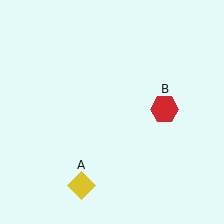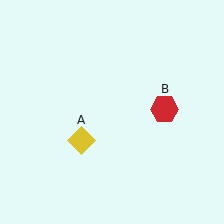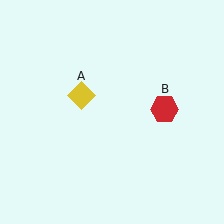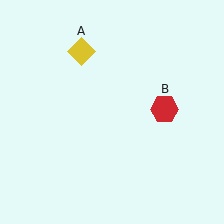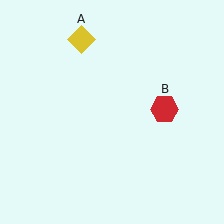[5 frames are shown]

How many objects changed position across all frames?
1 object changed position: yellow diamond (object A).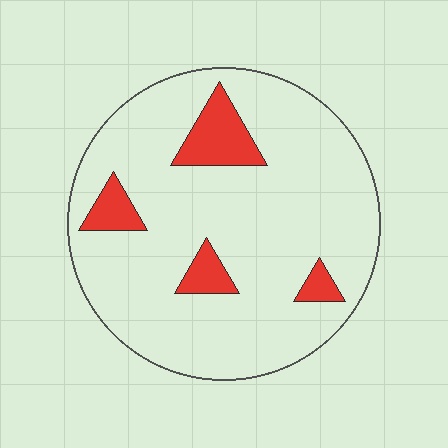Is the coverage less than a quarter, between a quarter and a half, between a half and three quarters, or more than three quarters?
Less than a quarter.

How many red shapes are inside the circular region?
4.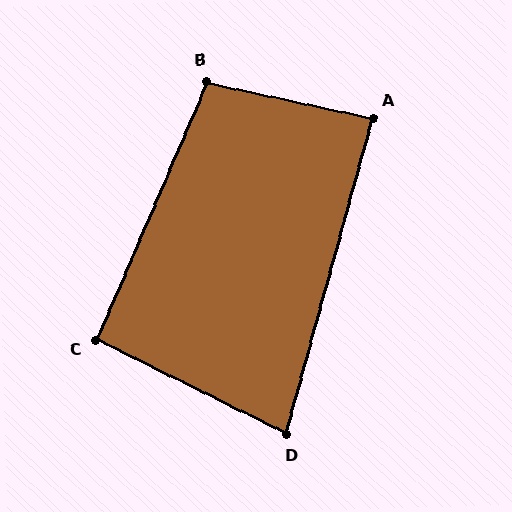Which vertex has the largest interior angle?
B, at approximately 101 degrees.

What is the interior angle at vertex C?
Approximately 93 degrees (approximately right).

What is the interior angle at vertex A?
Approximately 87 degrees (approximately right).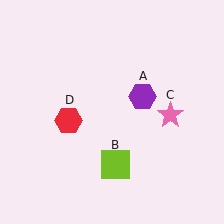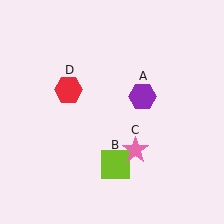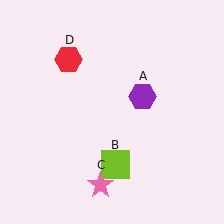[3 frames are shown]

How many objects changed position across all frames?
2 objects changed position: pink star (object C), red hexagon (object D).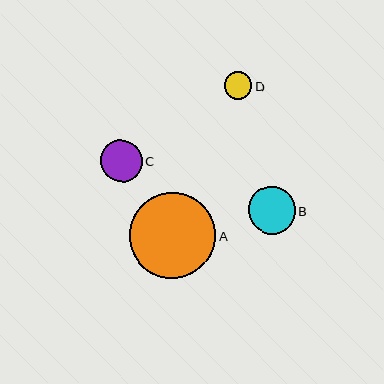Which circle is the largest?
Circle A is the largest with a size of approximately 86 pixels.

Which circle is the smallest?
Circle D is the smallest with a size of approximately 27 pixels.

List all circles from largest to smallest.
From largest to smallest: A, B, C, D.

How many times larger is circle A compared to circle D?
Circle A is approximately 3.1 times the size of circle D.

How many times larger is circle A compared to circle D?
Circle A is approximately 3.1 times the size of circle D.